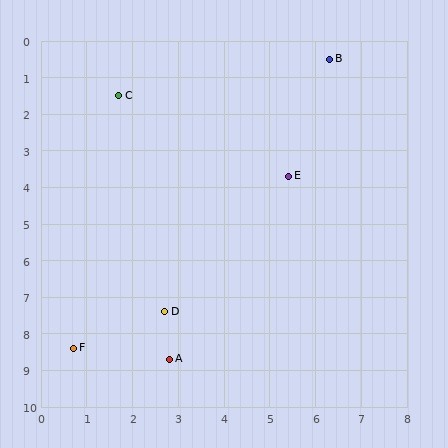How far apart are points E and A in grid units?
Points E and A are about 5.6 grid units apart.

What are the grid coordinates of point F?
Point F is at approximately (0.7, 8.4).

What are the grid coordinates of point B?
Point B is at approximately (6.3, 0.5).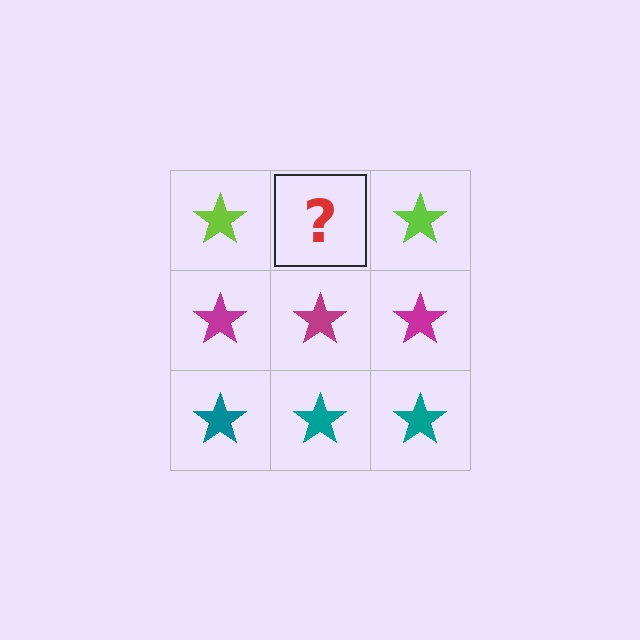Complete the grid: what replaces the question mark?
The question mark should be replaced with a lime star.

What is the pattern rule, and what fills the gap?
The rule is that each row has a consistent color. The gap should be filled with a lime star.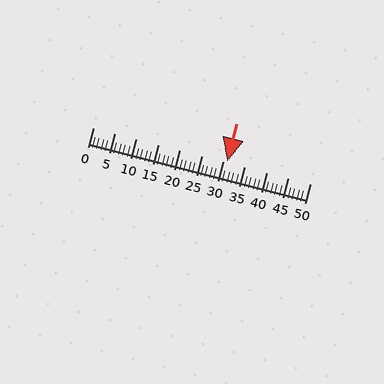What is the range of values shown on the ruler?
The ruler shows values from 0 to 50.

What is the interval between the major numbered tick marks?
The major tick marks are spaced 5 units apart.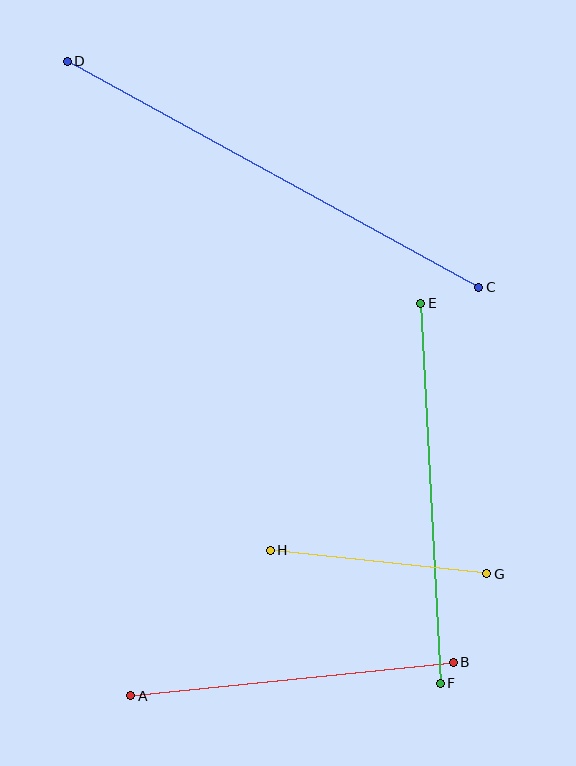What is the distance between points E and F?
The distance is approximately 381 pixels.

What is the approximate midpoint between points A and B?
The midpoint is at approximately (292, 679) pixels.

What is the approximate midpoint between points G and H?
The midpoint is at approximately (378, 562) pixels.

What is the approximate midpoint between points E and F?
The midpoint is at approximately (430, 493) pixels.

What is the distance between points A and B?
The distance is approximately 324 pixels.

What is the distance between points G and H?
The distance is approximately 218 pixels.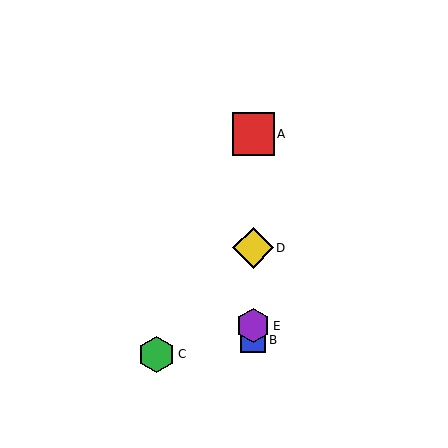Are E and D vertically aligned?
Yes, both are at x≈253.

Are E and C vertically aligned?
No, E is at x≈253 and C is at x≈157.